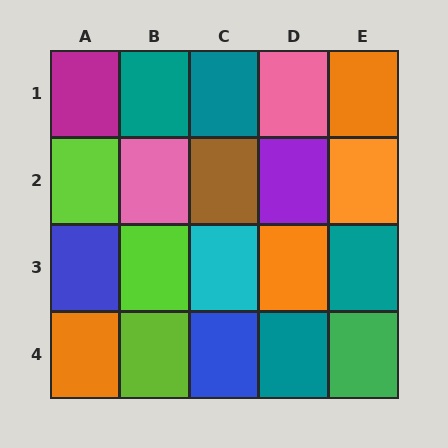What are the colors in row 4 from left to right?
Orange, lime, blue, teal, green.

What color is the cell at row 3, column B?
Lime.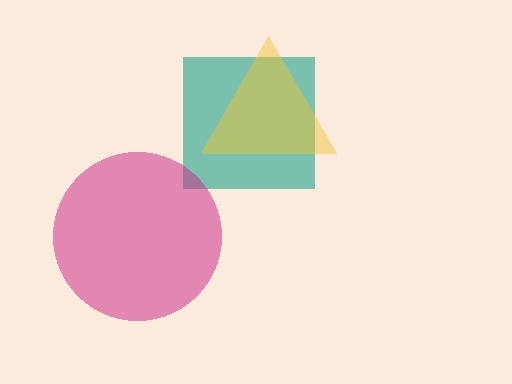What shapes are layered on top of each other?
The layered shapes are: a teal square, a yellow triangle, a magenta circle.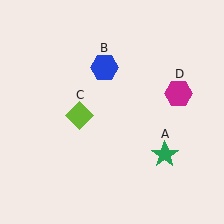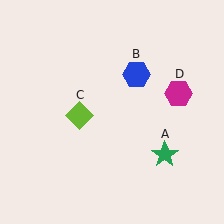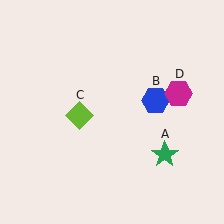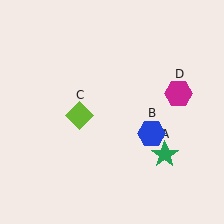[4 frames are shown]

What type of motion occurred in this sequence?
The blue hexagon (object B) rotated clockwise around the center of the scene.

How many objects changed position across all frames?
1 object changed position: blue hexagon (object B).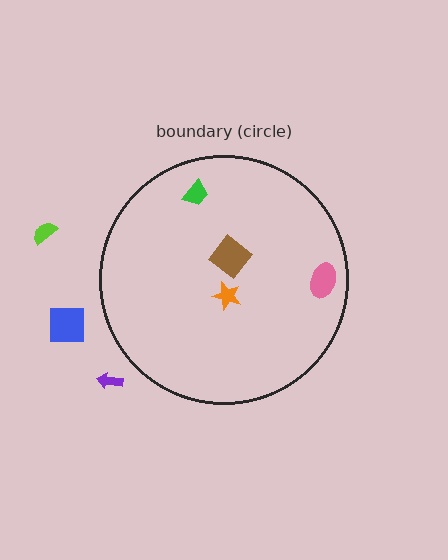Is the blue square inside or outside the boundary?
Outside.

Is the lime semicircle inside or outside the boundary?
Outside.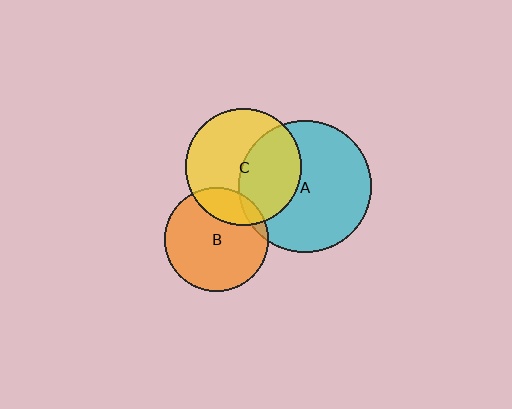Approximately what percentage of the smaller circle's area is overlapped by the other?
Approximately 5%.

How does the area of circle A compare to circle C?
Approximately 1.3 times.